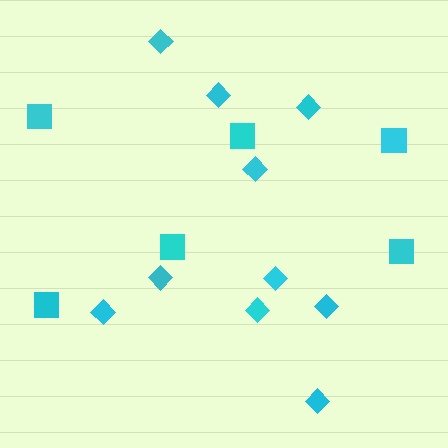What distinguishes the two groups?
There are 2 groups: one group of diamonds (10) and one group of squares (6).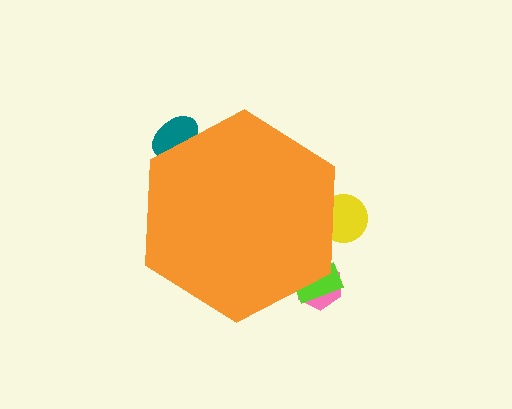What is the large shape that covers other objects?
An orange hexagon.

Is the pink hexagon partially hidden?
Yes, the pink hexagon is partially hidden behind the orange hexagon.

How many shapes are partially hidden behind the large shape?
4 shapes are partially hidden.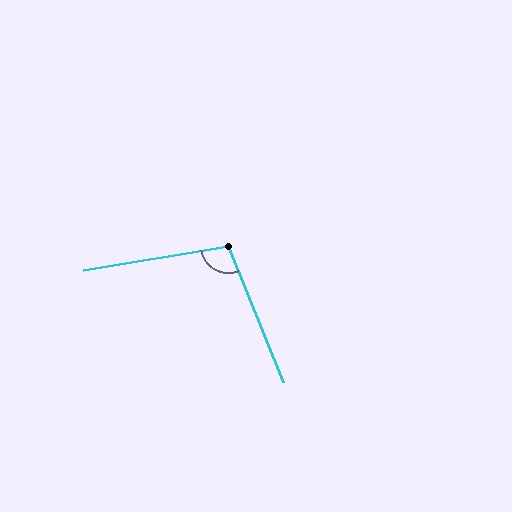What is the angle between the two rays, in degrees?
Approximately 103 degrees.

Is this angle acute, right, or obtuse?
It is obtuse.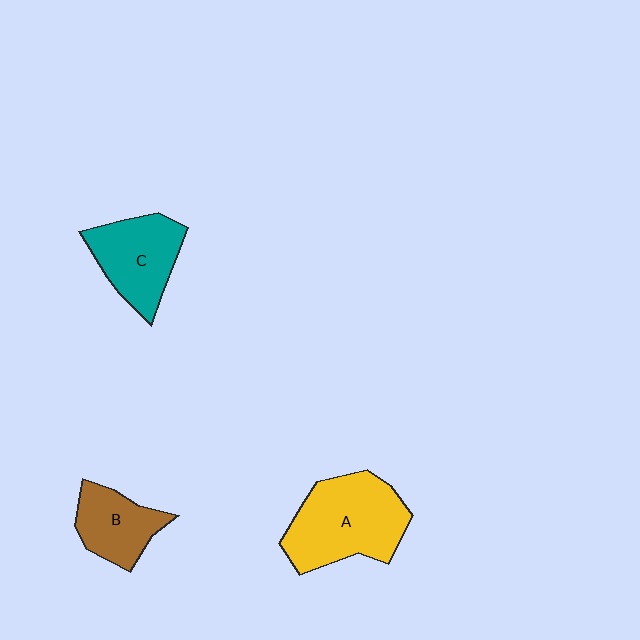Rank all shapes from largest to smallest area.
From largest to smallest: A (yellow), C (teal), B (brown).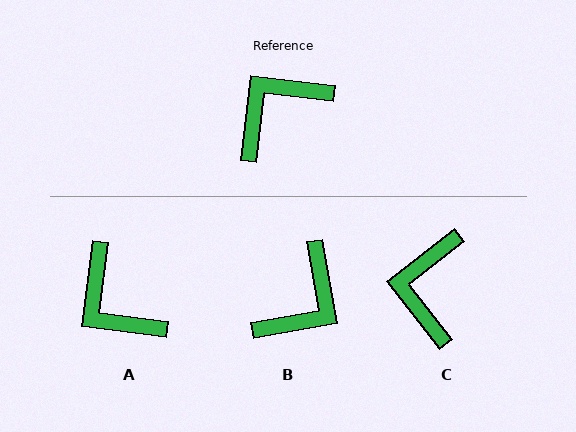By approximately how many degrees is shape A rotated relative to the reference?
Approximately 89 degrees counter-clockwise.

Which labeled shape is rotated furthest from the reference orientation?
B, about 163 degrees away.